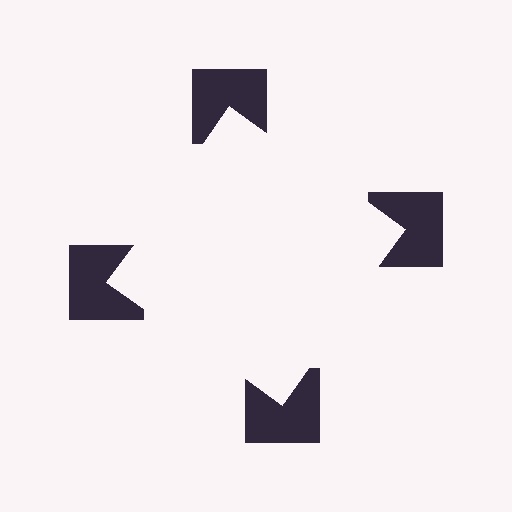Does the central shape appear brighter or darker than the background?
It typically appears slightly brighter than the background, even though no actual brightness change is drawn.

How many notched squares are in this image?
There are 4 — one at each vertex of the illusory square.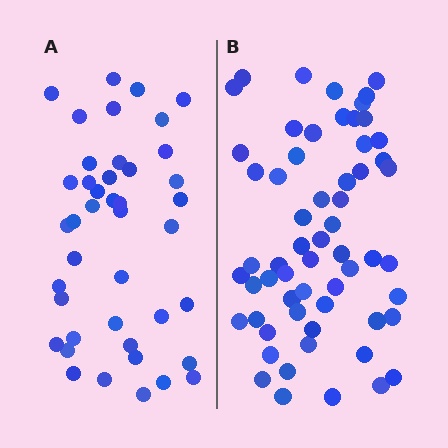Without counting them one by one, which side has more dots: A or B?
Region B (the right region) has more dots.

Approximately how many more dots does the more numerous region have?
Region B has approximately 20 more dots than region A.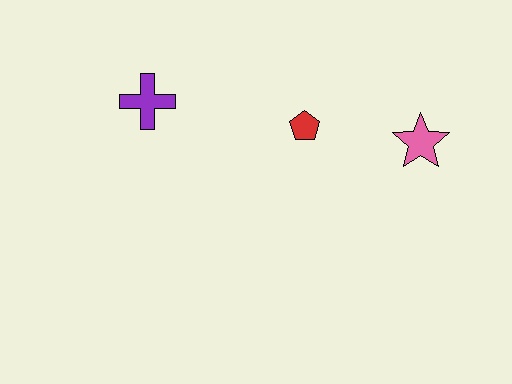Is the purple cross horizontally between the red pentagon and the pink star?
No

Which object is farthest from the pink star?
The purple cross is farthest from the pink star.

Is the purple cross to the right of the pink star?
No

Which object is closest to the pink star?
The red pentagon is closest to the pink star.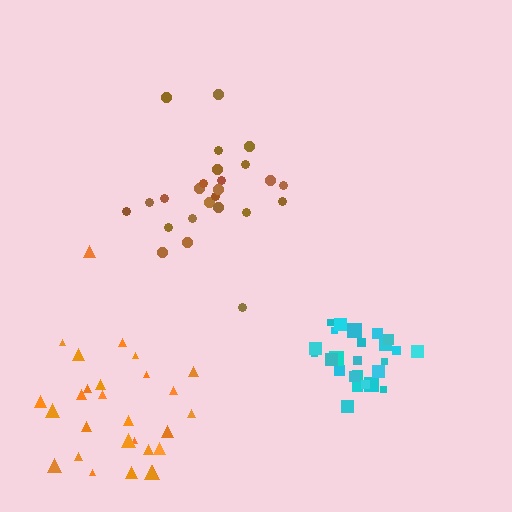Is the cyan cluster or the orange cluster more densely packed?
Cyan.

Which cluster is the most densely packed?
Cyan.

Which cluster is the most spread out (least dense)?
Orange.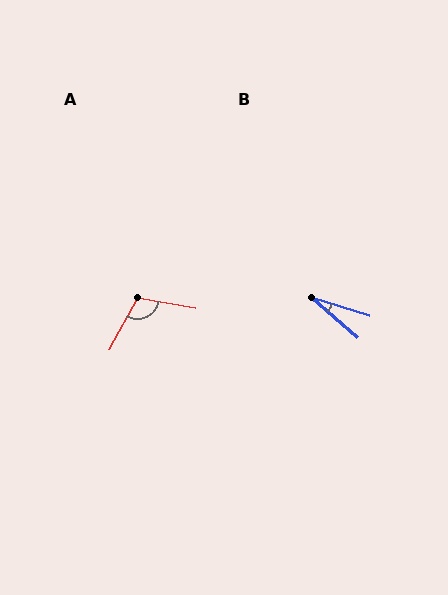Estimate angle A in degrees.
Approximately 110 degrees.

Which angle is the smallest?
B, at approximately 24 degrees.